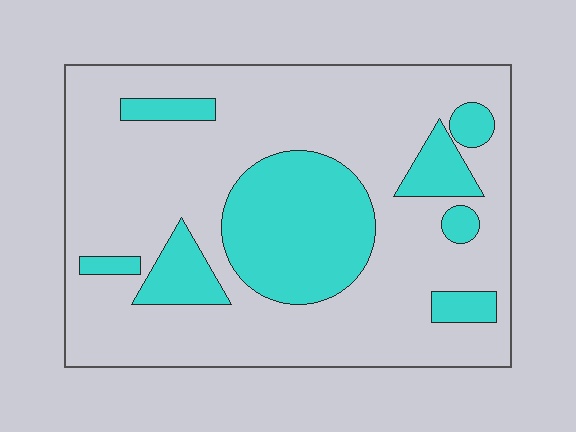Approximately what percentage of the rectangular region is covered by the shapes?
Approximately 25%.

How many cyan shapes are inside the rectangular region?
8.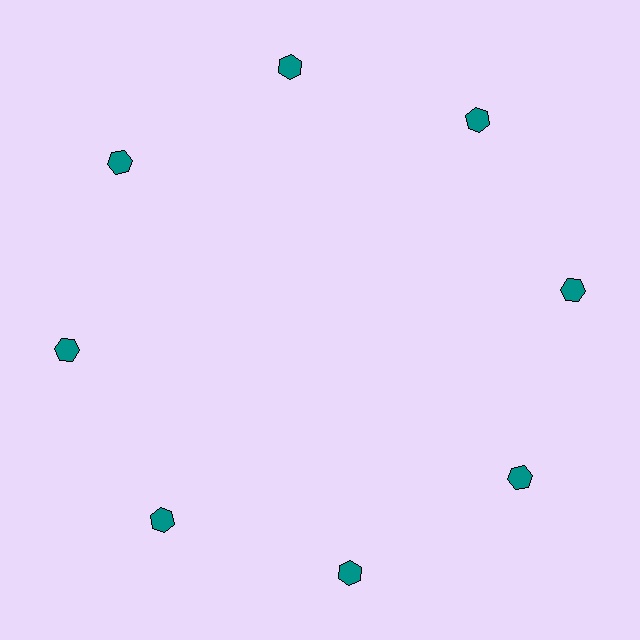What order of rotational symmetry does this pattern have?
This pattern has 8-fold rotational symmetry.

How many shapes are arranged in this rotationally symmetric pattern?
There are 8 shapes, arranged in 8 groups of 1.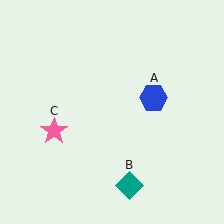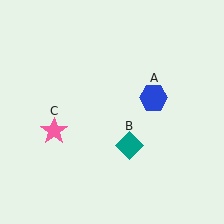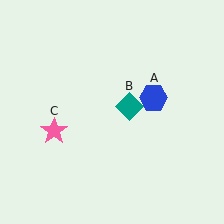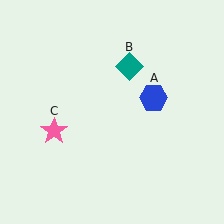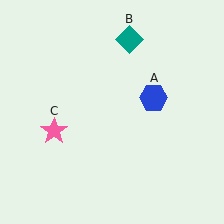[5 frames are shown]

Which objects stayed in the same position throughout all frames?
Blue hexagon (object A) and pink star (object C) remained stationary.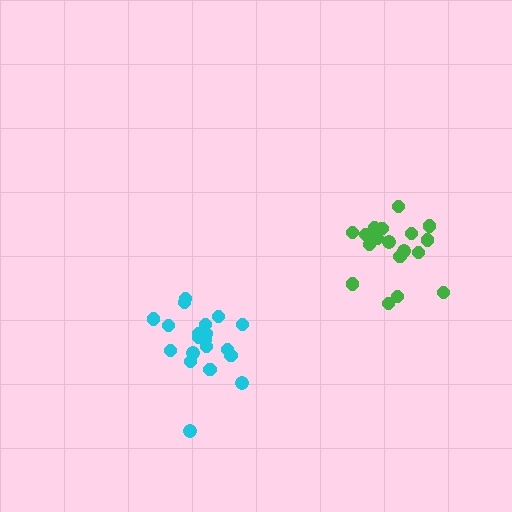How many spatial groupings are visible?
There are 2 spatial groupings.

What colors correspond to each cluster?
The clusters are colored: cyan, green.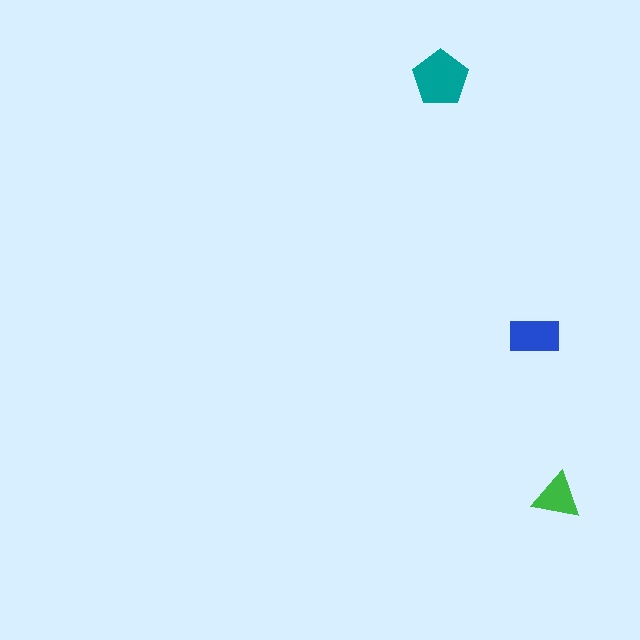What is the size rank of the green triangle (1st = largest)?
3rd.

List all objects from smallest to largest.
The green triangle, the blue rectangle, the teal pentagon.